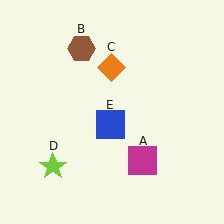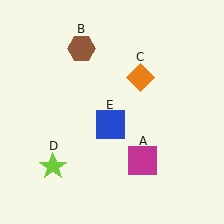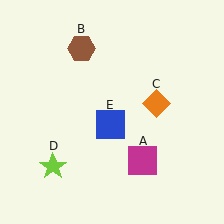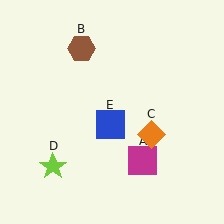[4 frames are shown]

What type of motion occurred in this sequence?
The orange diamond (object C) rotated clockwise around the center of the scene.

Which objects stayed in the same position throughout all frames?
Magenta square (object A) and brown hexagon (object B) and lime star (object D) and blue square (object E) remained stationary.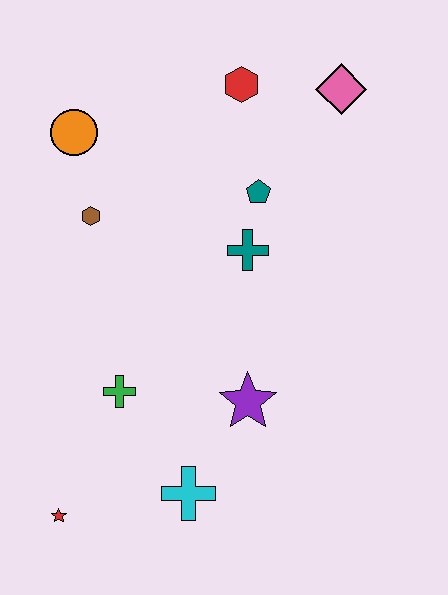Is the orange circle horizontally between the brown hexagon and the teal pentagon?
No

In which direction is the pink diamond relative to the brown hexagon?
The pink diamond is to the right of the brown hexagon.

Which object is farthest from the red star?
The pink diamond is farthest from the red star.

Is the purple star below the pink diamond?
Yes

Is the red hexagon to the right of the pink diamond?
No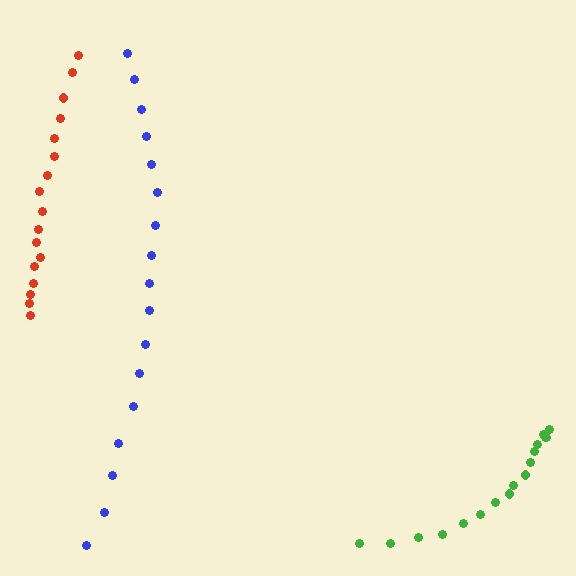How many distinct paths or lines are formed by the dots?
There are 3 distinct paths.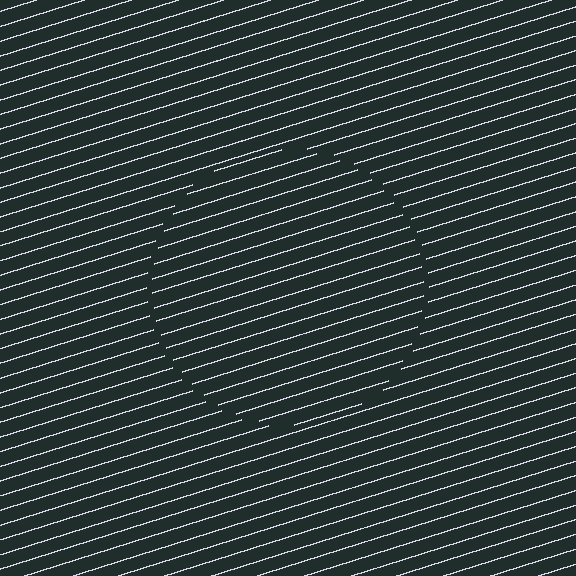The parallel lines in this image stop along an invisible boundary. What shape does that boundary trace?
An illusory circle. The interior of the shape contains the same grating, shifted by half a period — the contour is defined by the phase discontinuity where line-ends from the inner and outer gratings abut.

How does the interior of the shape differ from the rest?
The interior of the shape contains the same grating, shifted by half a period — the contour is defined by the phase discontinuity where line-ends from the inner and outer gratings abut.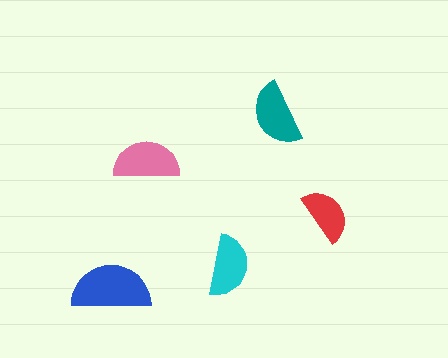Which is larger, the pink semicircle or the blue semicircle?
The blue one.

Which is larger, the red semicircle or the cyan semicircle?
The cyan one.